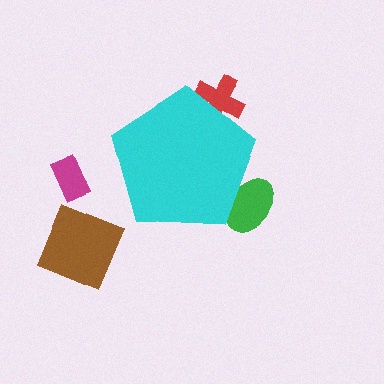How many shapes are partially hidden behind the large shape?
2 shapes are partially hidden.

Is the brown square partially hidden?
No, the brown square is fully visible.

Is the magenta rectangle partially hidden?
No, the magenta rectangle is fully visible.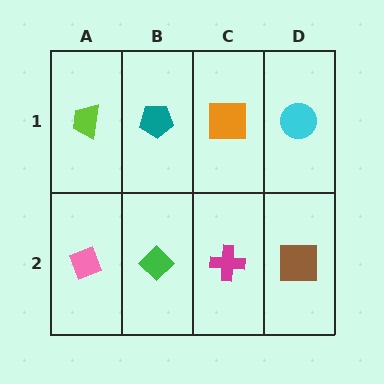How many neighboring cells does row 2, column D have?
2.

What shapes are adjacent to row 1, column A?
A pink diamond (row 2, column A), a teal pentagon (row 1, column B).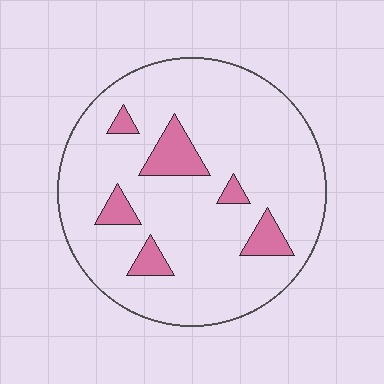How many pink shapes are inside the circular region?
6.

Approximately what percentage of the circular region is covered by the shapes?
Approximately 10%.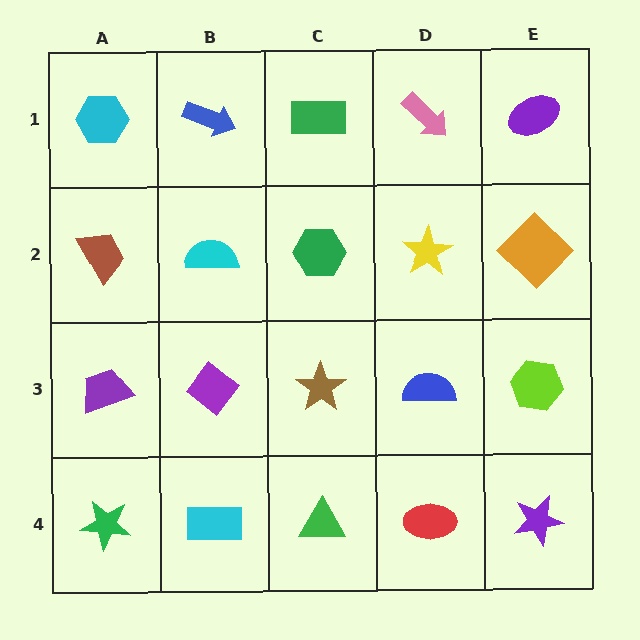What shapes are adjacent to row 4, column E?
A lime hexagon (row 3, column E), a red ellipse (row 4, column D).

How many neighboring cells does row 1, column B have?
3.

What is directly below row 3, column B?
A cyan rectangle.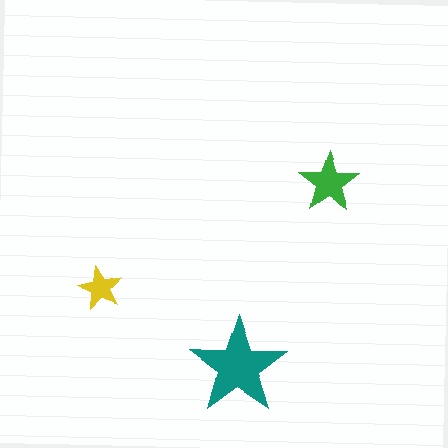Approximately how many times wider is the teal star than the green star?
About 1.5 times wider.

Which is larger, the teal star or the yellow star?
The teal one.